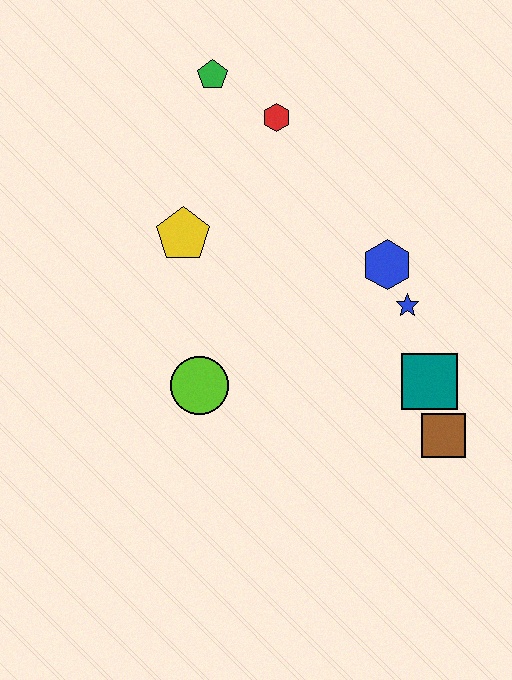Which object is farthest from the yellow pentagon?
The brown square is farthest from the yellow pentagon.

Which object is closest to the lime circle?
The yellow pentagon is closest to the lime circle.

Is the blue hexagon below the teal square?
No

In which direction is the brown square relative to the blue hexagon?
The brown square is below the blue hexagon.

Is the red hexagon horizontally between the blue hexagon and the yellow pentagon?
Yes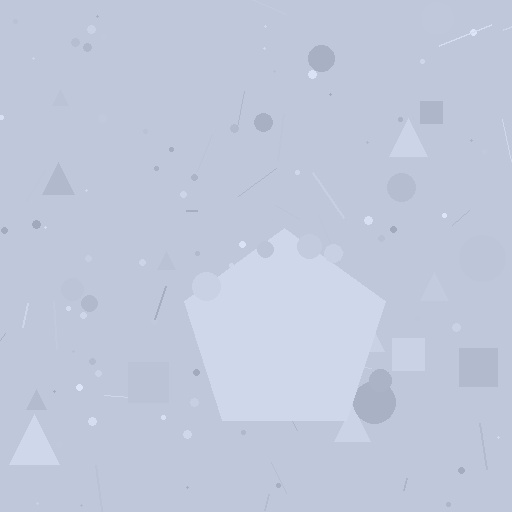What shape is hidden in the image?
A pentagon is hidden in the image.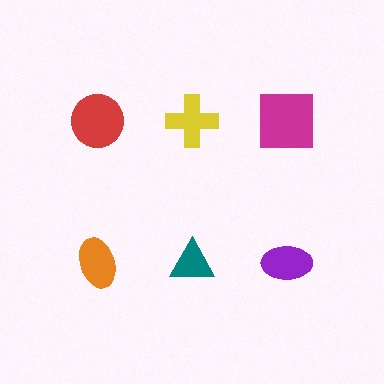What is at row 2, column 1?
An orange ellipse.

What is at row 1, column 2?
A yellow cross.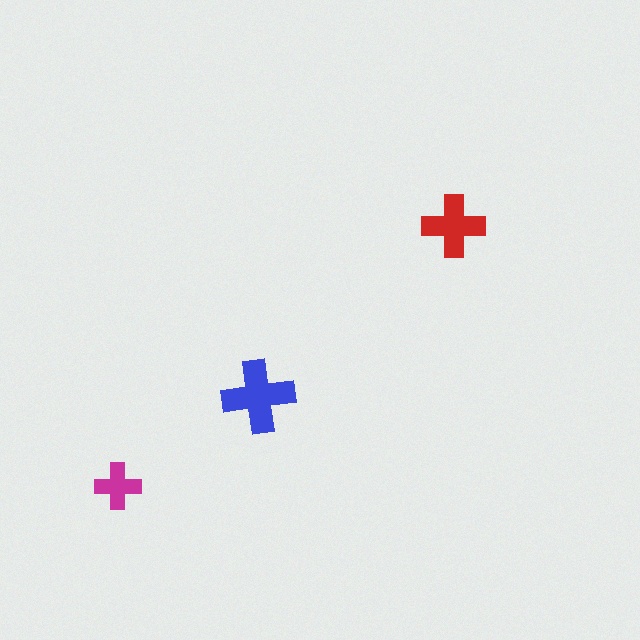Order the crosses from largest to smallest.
the blue one, the red one, the magenta one.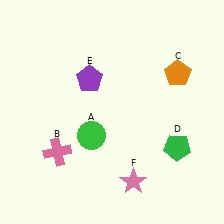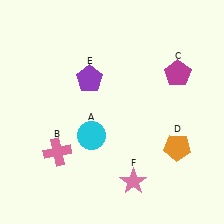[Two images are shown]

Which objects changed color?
A changed from green to cyan. C changed from orange to magenta. D changed from green to orange.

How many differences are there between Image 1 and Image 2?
There are 3 differences between the two images.